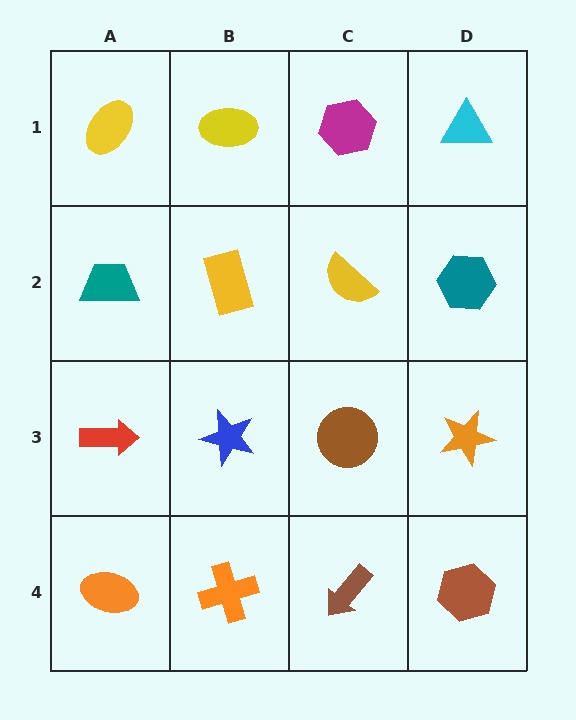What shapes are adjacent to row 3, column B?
A yellow rectangle (row 2, column B), an orange cross (row 4, column B), a red arrow (row 3, column A), a brown circle (row 3, column C).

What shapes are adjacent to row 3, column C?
A yellow semicircle (row 2, column C), a brown arrow (row 4, column C), a blue star (row 3, column B), an orange star (row 3, column D).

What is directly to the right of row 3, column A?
A blue star.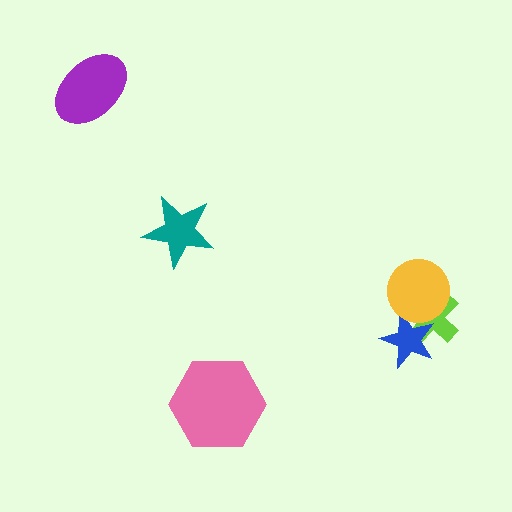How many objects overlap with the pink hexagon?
0 objects overlap with the pink hexagon.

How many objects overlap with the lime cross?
2 objects overlap with the lime cross.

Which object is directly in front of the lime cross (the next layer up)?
The blue star is directly in front of the lime cross.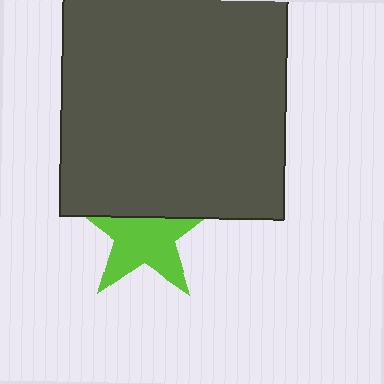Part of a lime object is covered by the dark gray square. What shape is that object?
It is a star.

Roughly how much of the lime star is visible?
About half of it is visible (roughly 63%).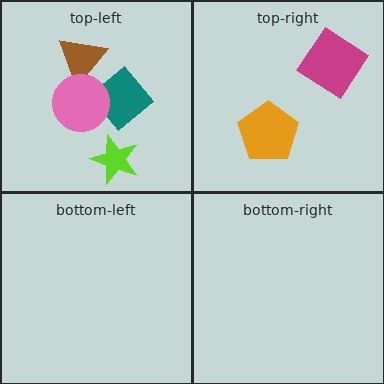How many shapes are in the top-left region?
4.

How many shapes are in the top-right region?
2.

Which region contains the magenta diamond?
The top-right region.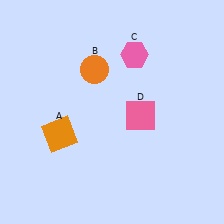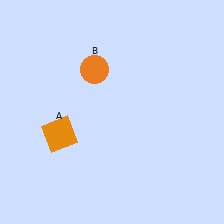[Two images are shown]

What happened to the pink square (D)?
The pink square (D) was removed in Image 2. It was in the bottom-right area of Image 1.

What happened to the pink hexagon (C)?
The pink hexagon (C) was removed in Image 2. It was in the top-right area of Image 1.